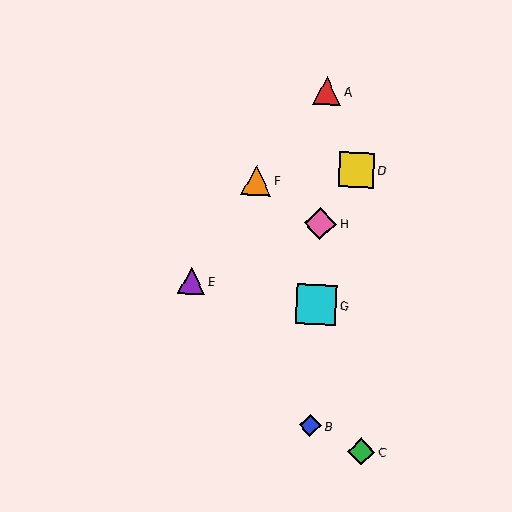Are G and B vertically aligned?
Yes, both are at x≈316.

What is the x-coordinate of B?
Object B is at x≈310.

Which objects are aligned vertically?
Objects A, B, G, H are aligned vertically.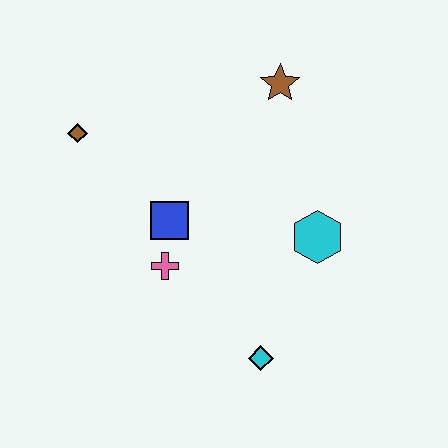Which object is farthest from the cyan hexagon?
The brown diamond is farthest from the cyan hexagon.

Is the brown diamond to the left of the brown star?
Yes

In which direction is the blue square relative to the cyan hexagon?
The blue square is to the left of the cyan hexagon.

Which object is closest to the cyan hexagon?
The cyan diamond is closest to the cyan hexagon.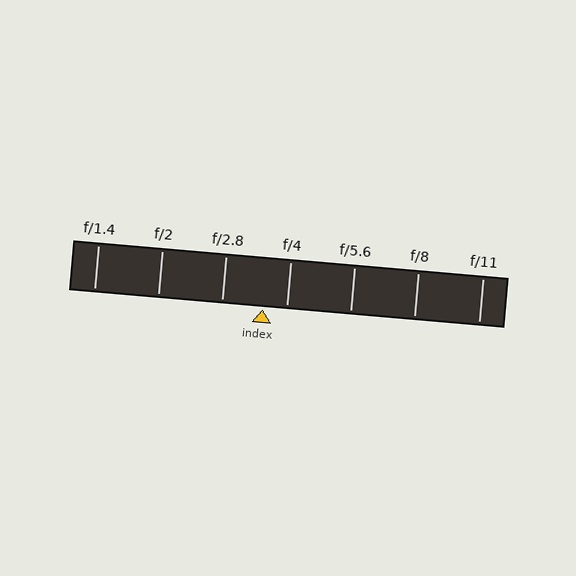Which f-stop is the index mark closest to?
The index mark is closest to f/4.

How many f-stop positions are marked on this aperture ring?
There are 7 f-stop positions marked.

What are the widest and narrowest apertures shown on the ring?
The widest aperture shown is f/1.4 and the narrowest is f/11.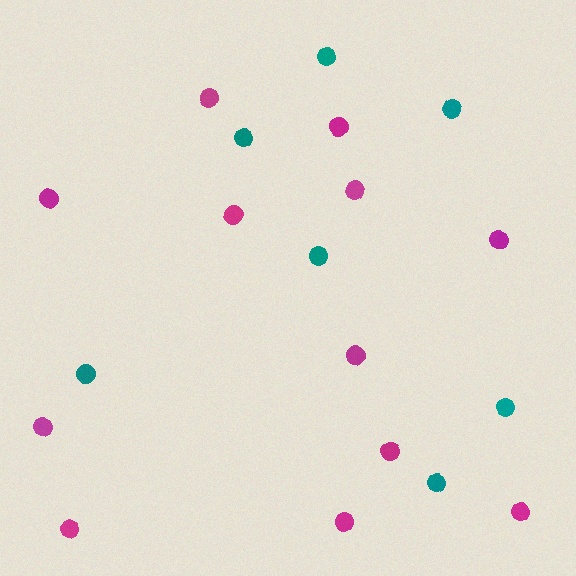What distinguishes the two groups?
There are 2 groups: one group of magenta circles (12) and one group of teal circles (7).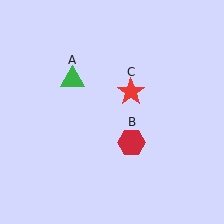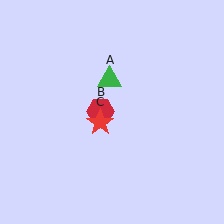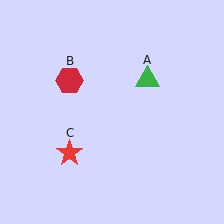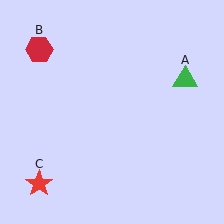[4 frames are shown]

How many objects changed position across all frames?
3 objects changed position: green triangle (object A), red hexagon (object B), red star (object C).